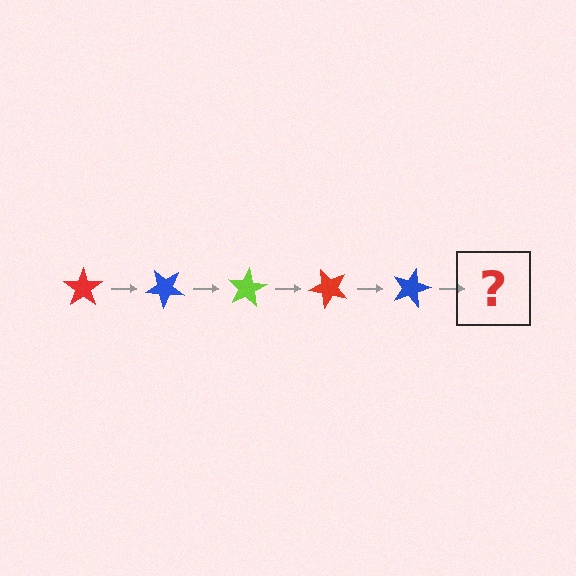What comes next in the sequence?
The next element should be a lime star, rotated 200 degrees from the start.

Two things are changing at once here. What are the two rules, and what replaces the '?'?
The two rules are that it rotates 40 degrees each step and the color cycles through red, blue, and lime. The '?' should be a lime star, rotated 200 degrees from the start.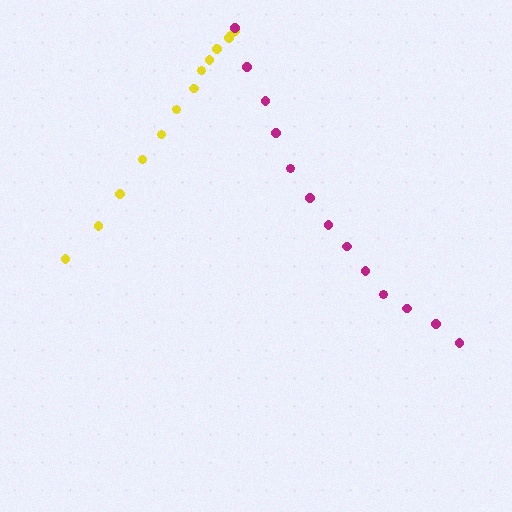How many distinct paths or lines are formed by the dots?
There are 2 distinct paths.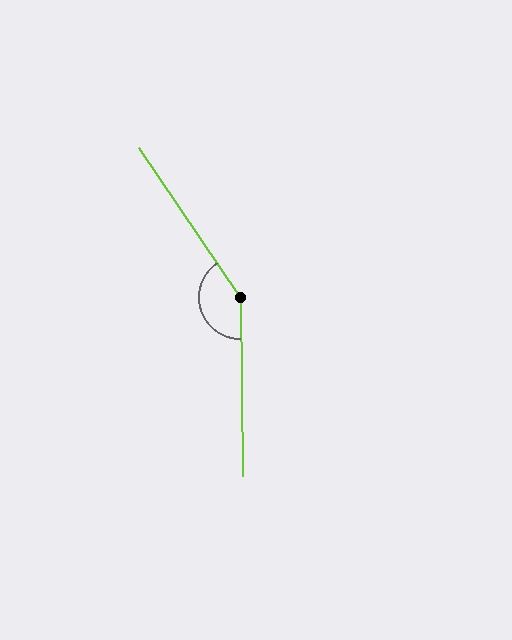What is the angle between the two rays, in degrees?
Approximately 147 degrees.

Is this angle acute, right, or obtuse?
It is obtuse.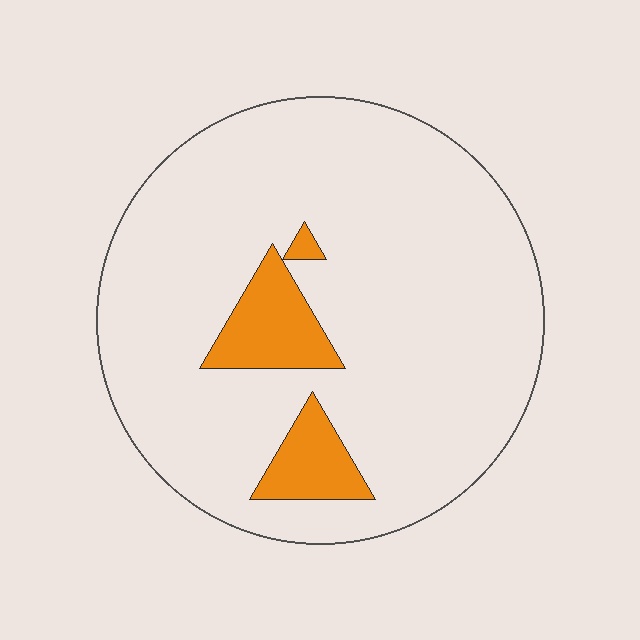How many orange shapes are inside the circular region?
3.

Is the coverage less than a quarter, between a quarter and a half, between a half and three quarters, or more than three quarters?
Less than a quarter.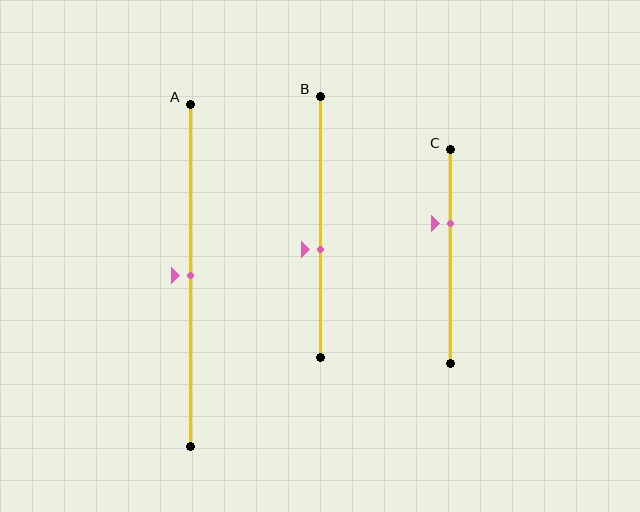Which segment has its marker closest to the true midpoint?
Segment A has its marker closest to the true midpoint.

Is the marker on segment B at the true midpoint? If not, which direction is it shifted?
No, the marker on segment B is shifted downward by about 9% of the segment length.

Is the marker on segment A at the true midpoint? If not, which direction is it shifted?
Yes, the marker on segment A is at the true midpoint.